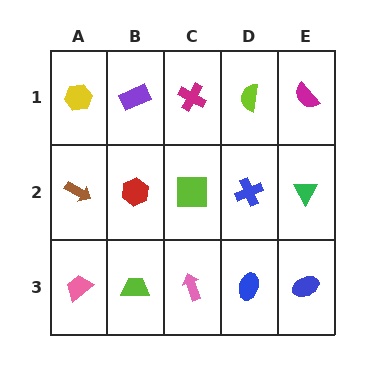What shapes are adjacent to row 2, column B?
A purple rectangle (row 1, column B), a lime trapezoid (row 3, column B), a brown arrow (row 2, column A), a lime square (row 2, column C).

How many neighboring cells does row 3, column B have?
3.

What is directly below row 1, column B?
A red hexagon.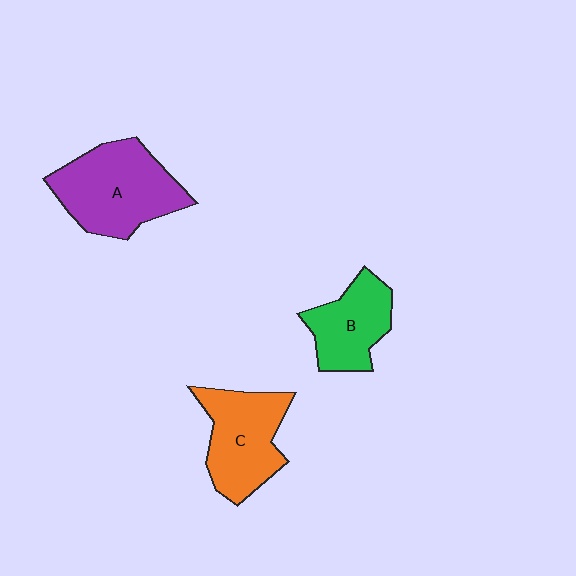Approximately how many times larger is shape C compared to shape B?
Approximately 1.3 times.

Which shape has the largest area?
Shape A (purple).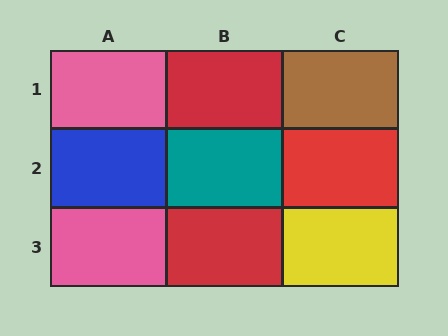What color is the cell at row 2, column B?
Teal.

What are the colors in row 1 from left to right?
Pink, red, brown.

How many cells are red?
3 cells are red.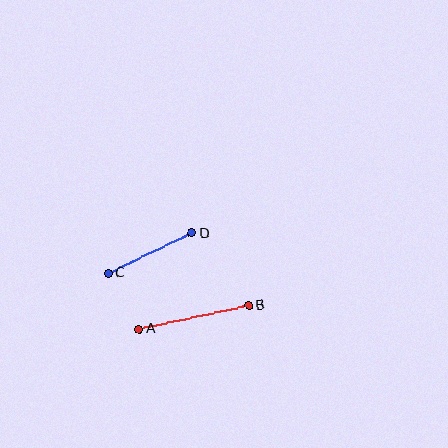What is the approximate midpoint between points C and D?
The midpoint is at approximately (150, 253) pixels.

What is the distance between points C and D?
The distance is approximately 93 pixels.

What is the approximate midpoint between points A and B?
The midpoint is at approximately (194, 317) pixels.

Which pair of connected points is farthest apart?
Points A and B are farthest apart.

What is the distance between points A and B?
The distance is approximately 112 pixels.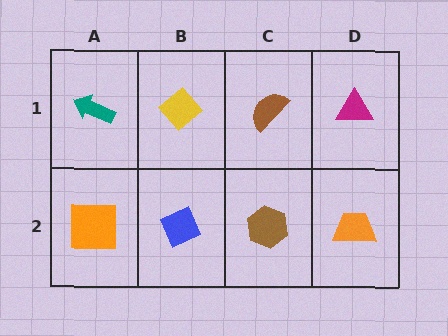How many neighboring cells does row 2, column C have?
3.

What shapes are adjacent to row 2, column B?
A yellow diamond (row 1, column B), an orange square (row 2, column A), a brown hexagon (row 2, column C).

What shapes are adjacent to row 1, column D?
An orange trapezoid (row 2, column D), a brown semicircle (row 1, column C).